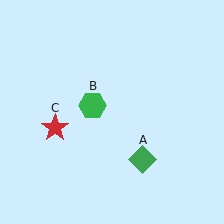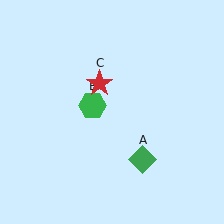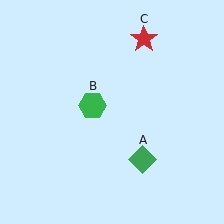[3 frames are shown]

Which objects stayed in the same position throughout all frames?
Green diamond (object A) and green hexagon (object B) remained stationary.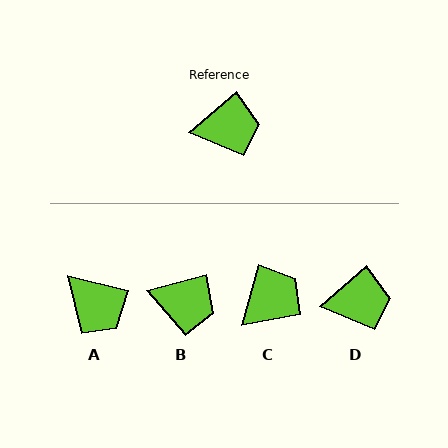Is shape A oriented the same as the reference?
No, it is off by about 54 degrees.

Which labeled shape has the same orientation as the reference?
D.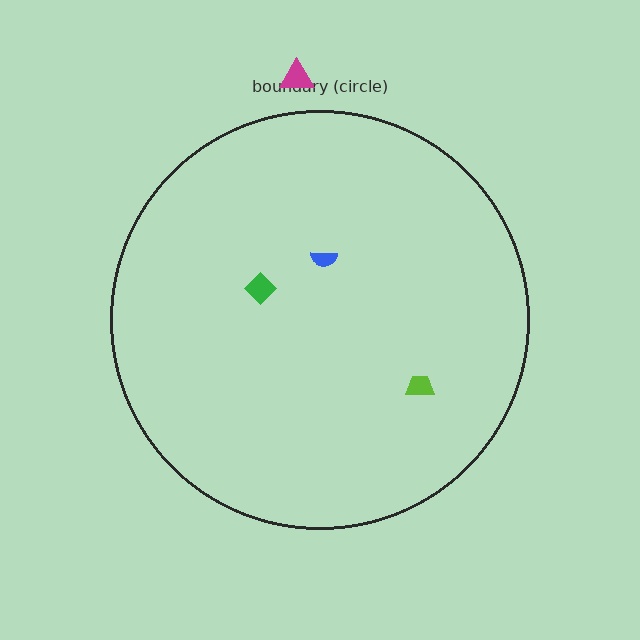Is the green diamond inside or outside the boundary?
Inside.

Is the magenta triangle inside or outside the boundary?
Outside.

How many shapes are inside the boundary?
3 inside, 1 outside.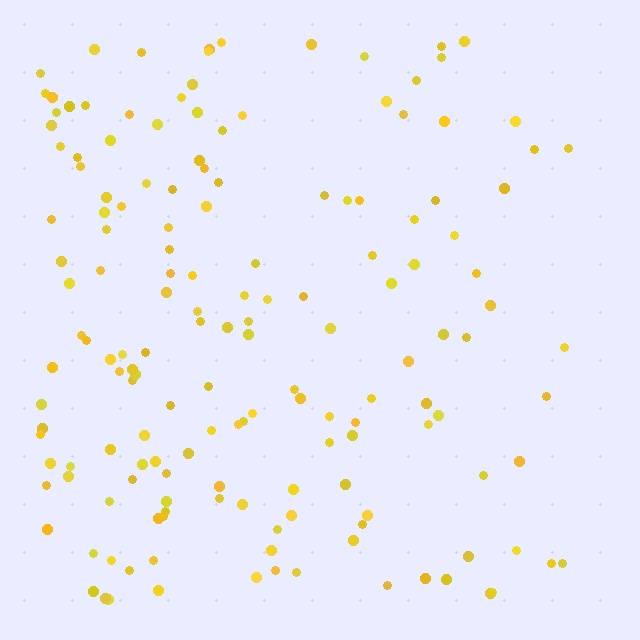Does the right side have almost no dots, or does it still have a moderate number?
Still a moderate number, just noticeably fewer than the left.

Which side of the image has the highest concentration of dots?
The left.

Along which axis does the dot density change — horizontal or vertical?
Horizontal.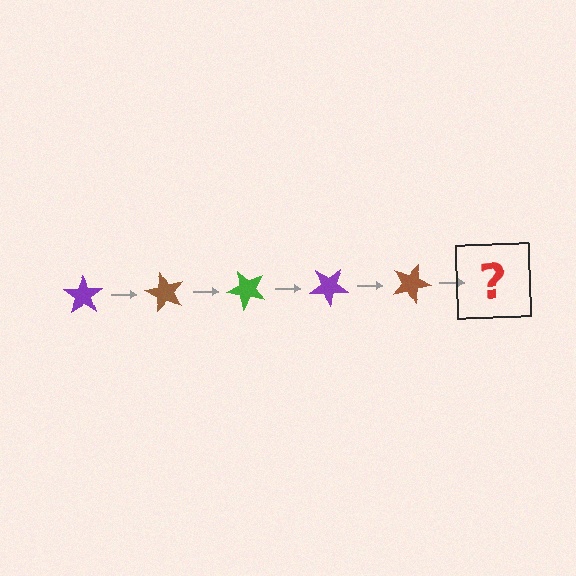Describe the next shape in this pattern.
It should be a green star, rotated 300 degrees from the start.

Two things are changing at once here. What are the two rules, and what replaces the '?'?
The two rules are that it rotates 60 degrees each step and the color cycles through purple, brown, and green. The '?' should be a green star, rotated 300 degrees from the start.